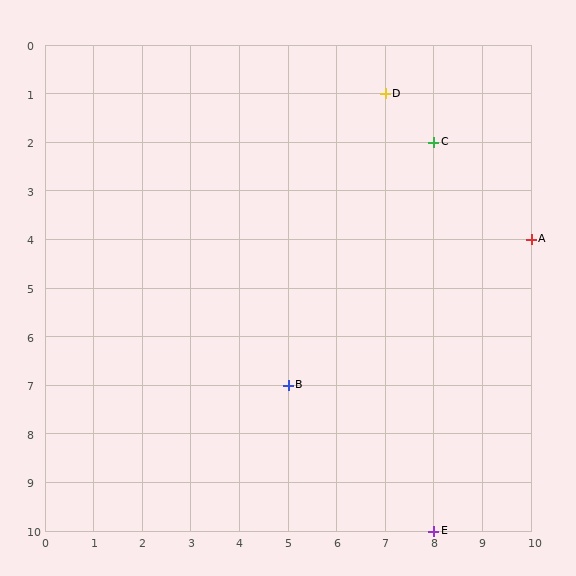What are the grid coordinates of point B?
Point B is at grid coordinates (5, 7).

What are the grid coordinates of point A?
Point A is at grid coordinates (10, 4).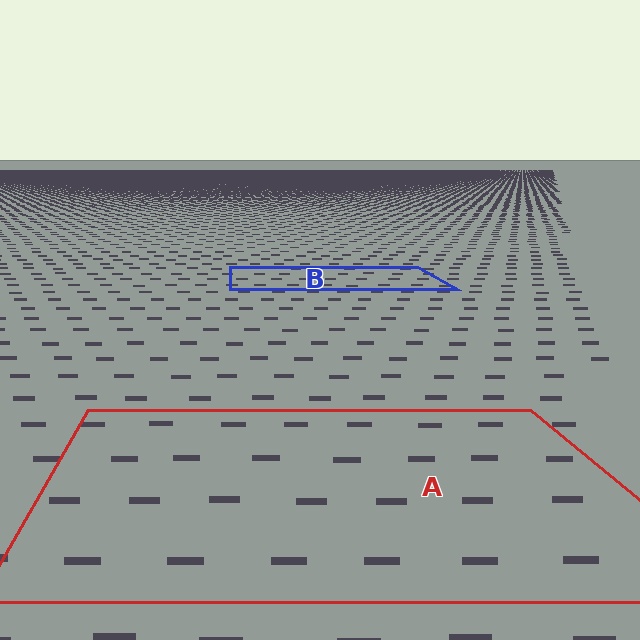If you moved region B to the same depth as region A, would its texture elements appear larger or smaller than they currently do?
They would appear larger. At a closer depth, the same texture elements are projected at a bigger on-screen size.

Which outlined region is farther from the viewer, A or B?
Region B is farther from the viewer — the texture elements inside it appear smaller and more densely packed.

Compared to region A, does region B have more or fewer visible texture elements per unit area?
Region B has more texture elements per unit area — they are packed more densely because it is farther away.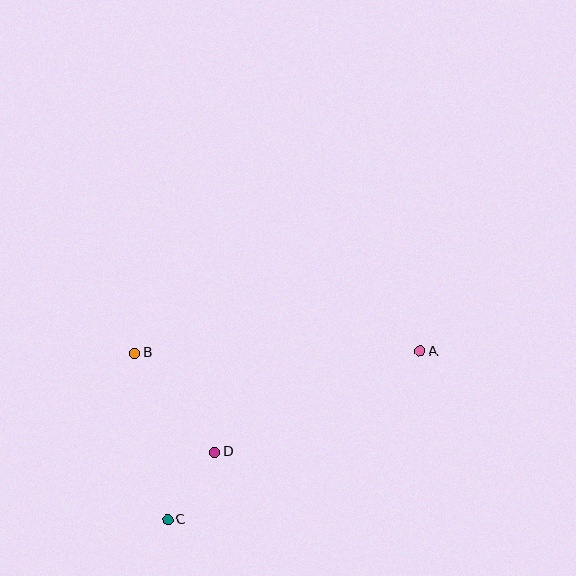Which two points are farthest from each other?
Points A and C are farthest from each other.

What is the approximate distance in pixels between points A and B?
The distance between A and B is approximately 285 pixels.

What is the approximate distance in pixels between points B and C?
The distance between B and C is approximately 170 pixels.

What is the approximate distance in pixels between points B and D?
The distance between B and D is approximately 128 pixels.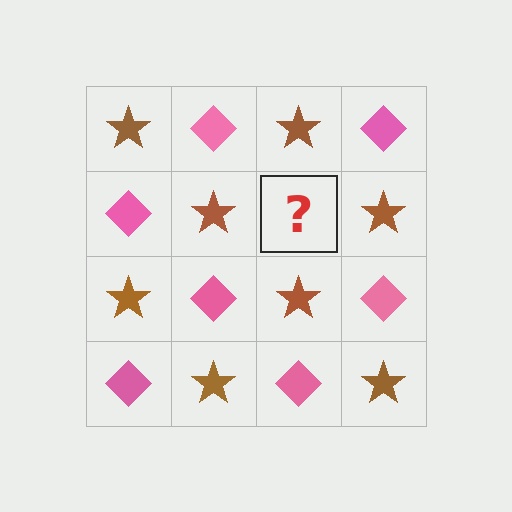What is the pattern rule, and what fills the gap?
The rule is that it alternates brown star and pink diamond in a checkerboard pattern. The gap should be filled with a pink diamond.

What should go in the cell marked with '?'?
The missing cell should contain a pink diamond.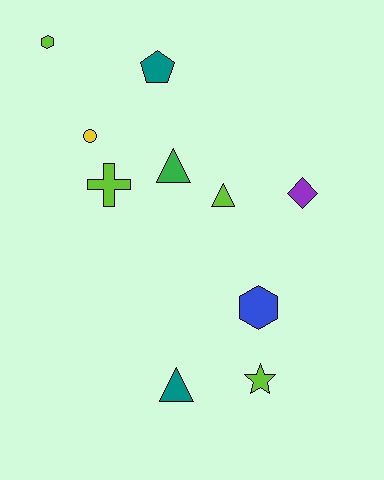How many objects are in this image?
There are 10 objects.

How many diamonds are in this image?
There is 1 diamond.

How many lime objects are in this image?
There are 4 lime objects.